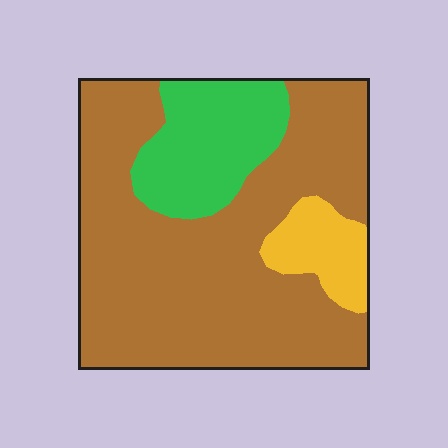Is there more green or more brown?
Brown.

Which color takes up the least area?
Yellow, at roughly 10%.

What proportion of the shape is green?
Green takes up about one fifth (1/5) of the shape.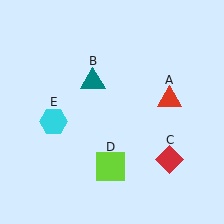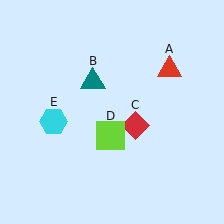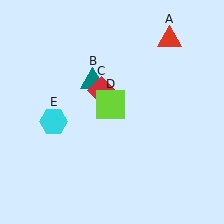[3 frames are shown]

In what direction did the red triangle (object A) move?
The red triangle (object A) moved up.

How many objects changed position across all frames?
3 objects changed position: red triangle (object A), red diamond (object C), lime square (object D).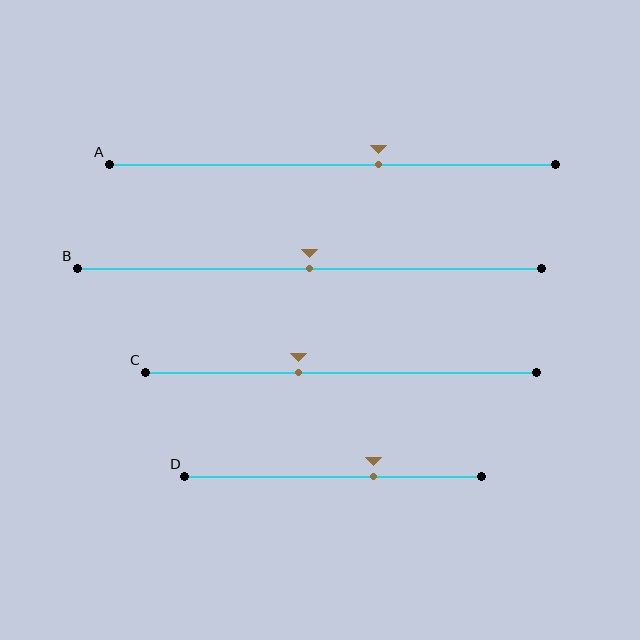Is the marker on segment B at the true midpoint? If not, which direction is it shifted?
Yes, the marker on segment B is at the true midpoint.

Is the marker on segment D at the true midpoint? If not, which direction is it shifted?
No, the marker on segment D is shifted to the right by about 14% of the segment length.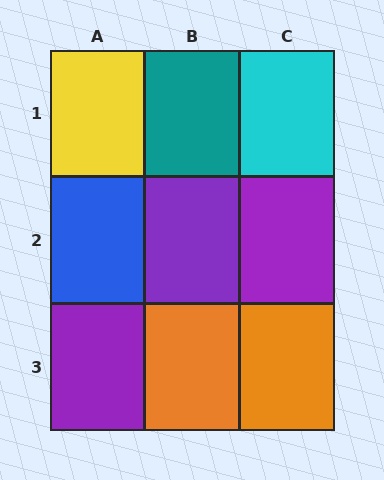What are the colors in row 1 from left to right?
Yellow, teal, cyan.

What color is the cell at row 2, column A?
Blue.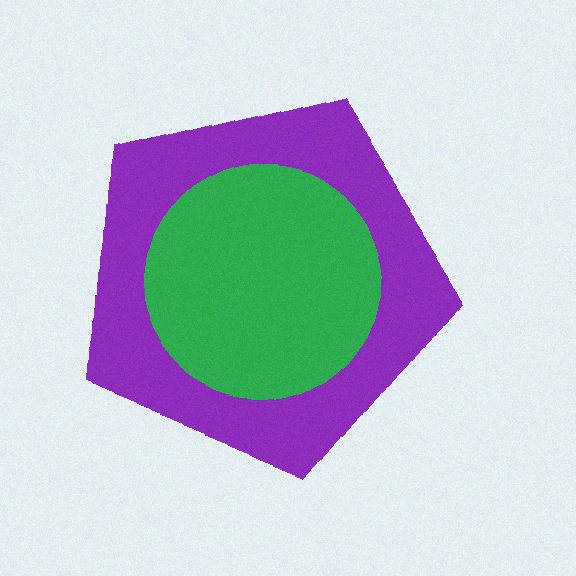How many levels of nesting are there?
2.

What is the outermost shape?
The purple pentagon.